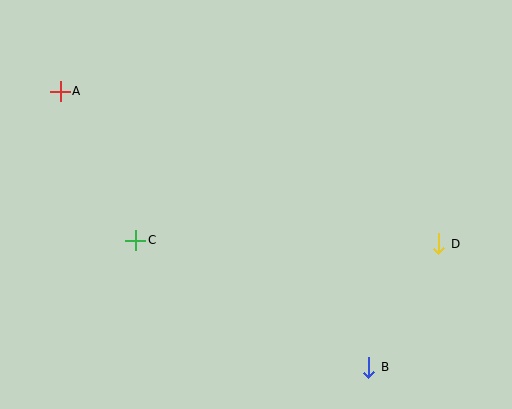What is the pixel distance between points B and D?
The distance between B and D is 142 pixels.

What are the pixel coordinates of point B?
Point B is at (369, 367).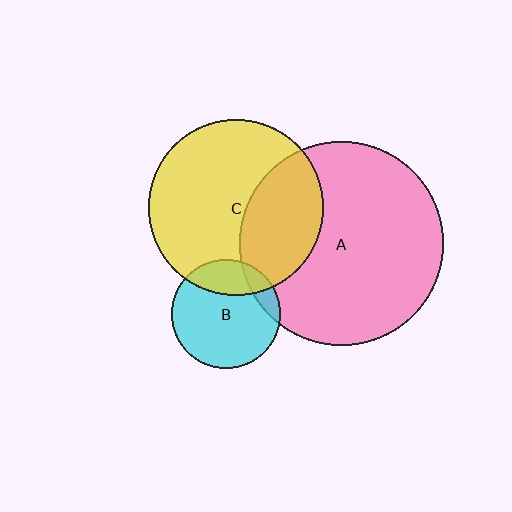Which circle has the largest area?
Circle A (pink).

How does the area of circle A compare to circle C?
Approximately 1.4 times.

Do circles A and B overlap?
Yes.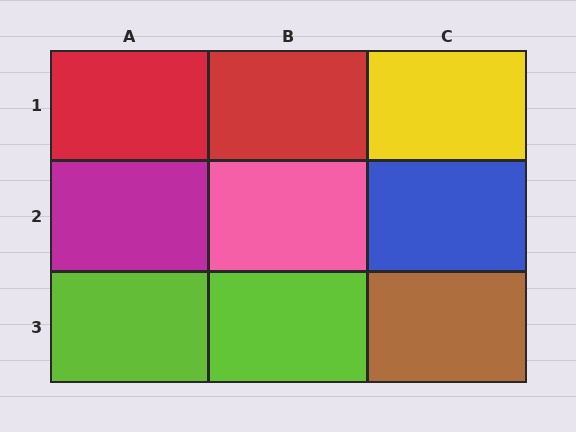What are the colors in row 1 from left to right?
Red, red, yellow.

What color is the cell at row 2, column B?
Pink.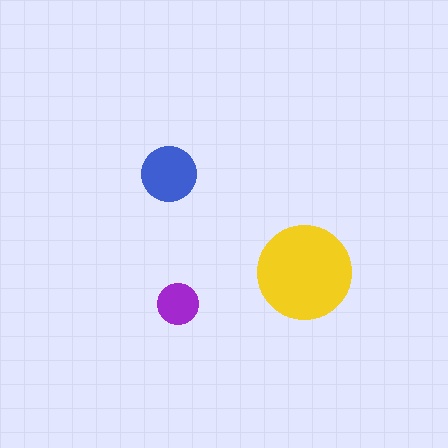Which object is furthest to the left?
The blue circle is leftmost.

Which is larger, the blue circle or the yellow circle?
The yellow one.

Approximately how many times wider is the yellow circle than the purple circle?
About 2.5 times wider.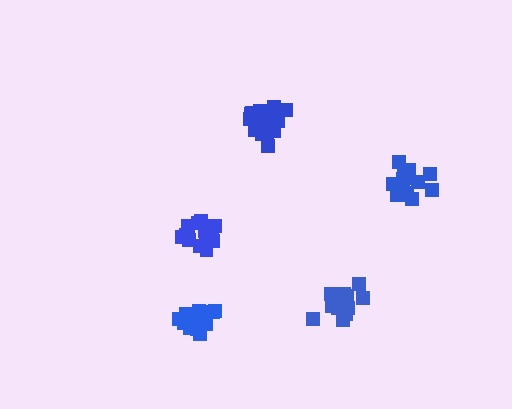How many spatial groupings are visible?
There are 5 spatial groupings.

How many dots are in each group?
Group 1: 20 dots, Group 2: 16 dots, Group 3: 18 dots, Group 4: 20 dots, Group 5: 19 dots (93 total).